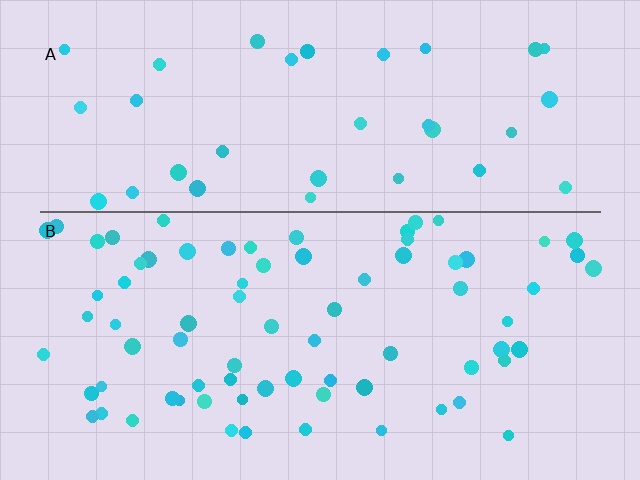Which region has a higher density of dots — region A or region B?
B (the bottom).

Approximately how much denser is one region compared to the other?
Approximately 2.0× — region B over region A.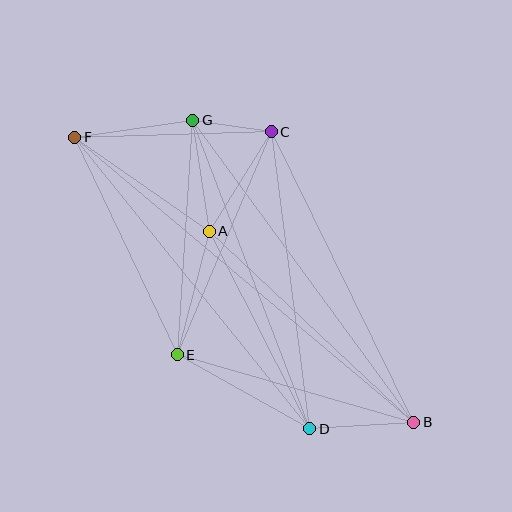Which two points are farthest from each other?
Points B and F are farthest from each other.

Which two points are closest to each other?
Points C and G are closest to each other.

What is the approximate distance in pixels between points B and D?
The distance between B and D is approximately 104 pixels.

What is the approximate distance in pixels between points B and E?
The distance between B and E is approximately 246 pixels.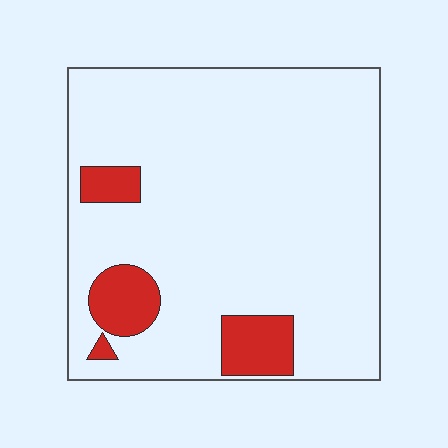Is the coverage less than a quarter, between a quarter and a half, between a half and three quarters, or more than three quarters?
Less than a quarter.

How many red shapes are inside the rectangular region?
4.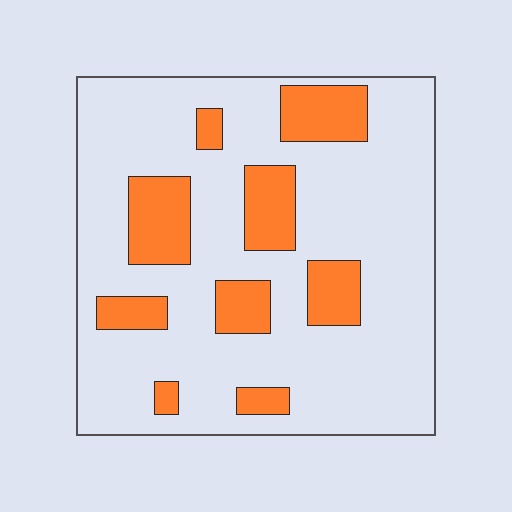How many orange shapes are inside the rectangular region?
9.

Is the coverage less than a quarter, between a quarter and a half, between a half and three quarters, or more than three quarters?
Less than a quarter.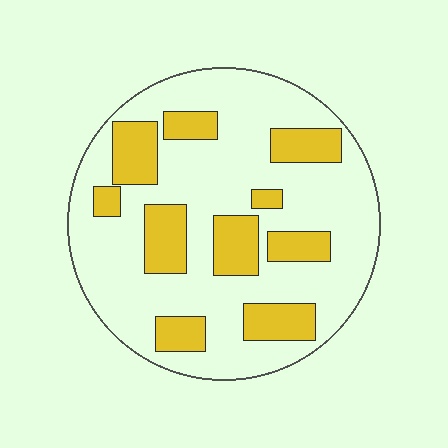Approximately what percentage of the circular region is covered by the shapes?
Approximately 25%.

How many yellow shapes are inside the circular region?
10.